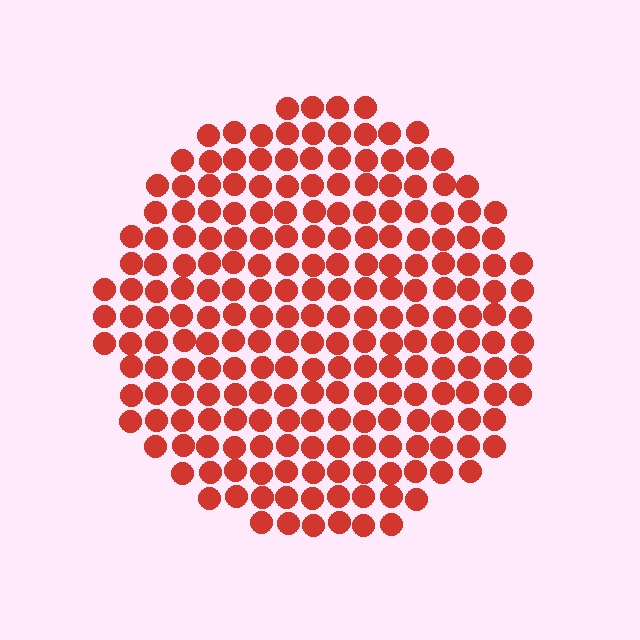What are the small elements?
The small elements are circles.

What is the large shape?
The large shape is a circle.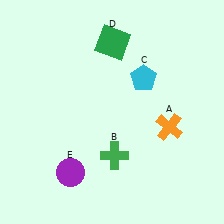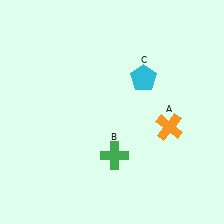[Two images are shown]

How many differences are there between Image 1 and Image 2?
There are 2 differences between the two images.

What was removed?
The purple circle (E), the green square (D) were removed in Image 2.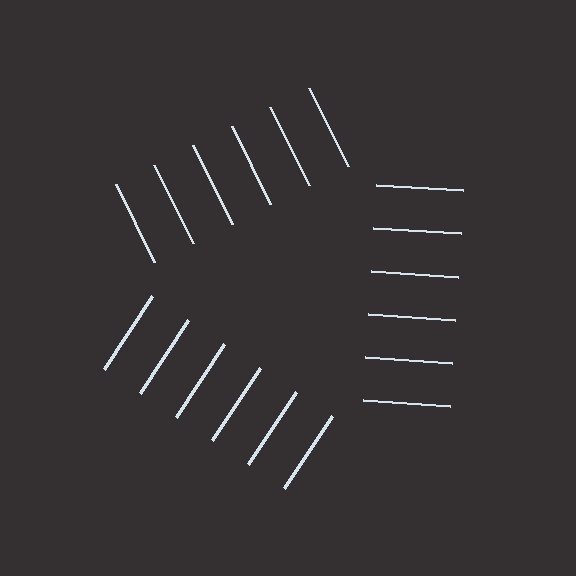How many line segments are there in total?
18 — 6 along each of the 3 edges.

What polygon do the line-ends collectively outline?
An illusory triangle — the line segments terminate on its edges but no continuous stroke is drawn.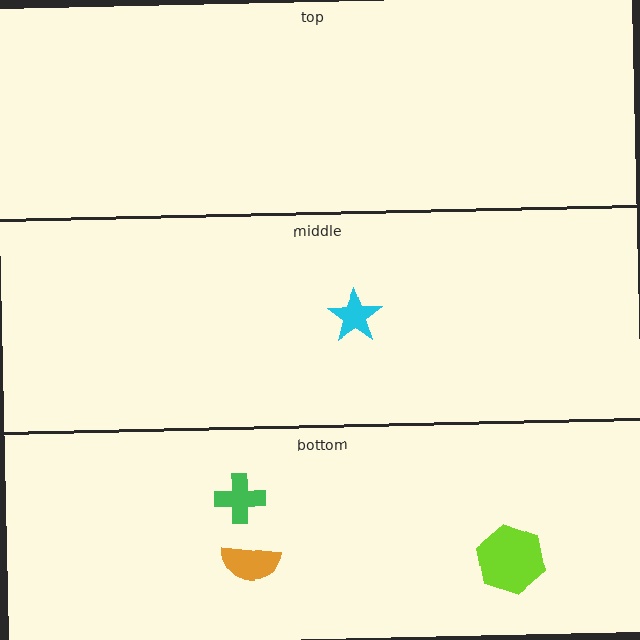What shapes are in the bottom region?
The green cross, the lime hexagon, the orange semicircle.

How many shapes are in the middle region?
1.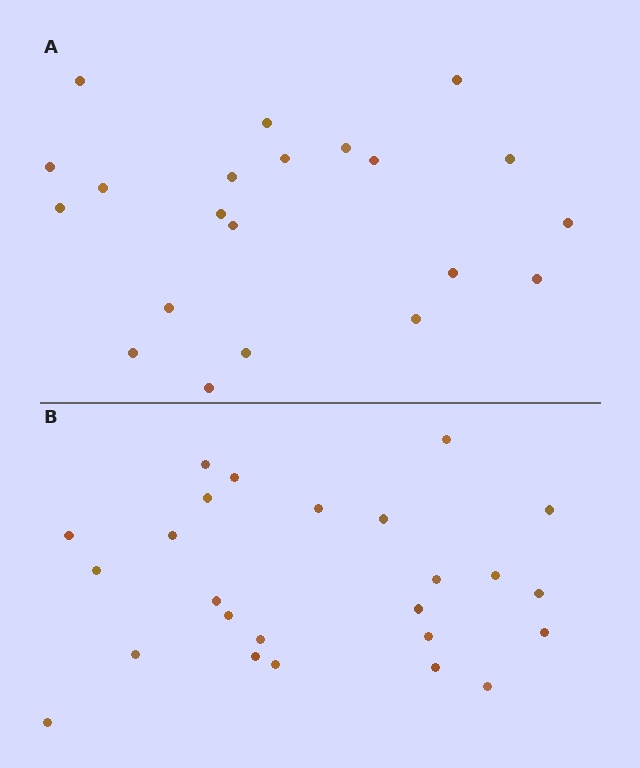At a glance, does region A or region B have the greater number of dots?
Region B (the bottom region) has more dots.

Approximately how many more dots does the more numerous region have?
Region B has about 4 more dots than region A.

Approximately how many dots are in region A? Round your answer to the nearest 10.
About 20 dots. (The exact count is 21, which rounds to 20.)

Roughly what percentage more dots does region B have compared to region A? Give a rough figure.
About 20% more.